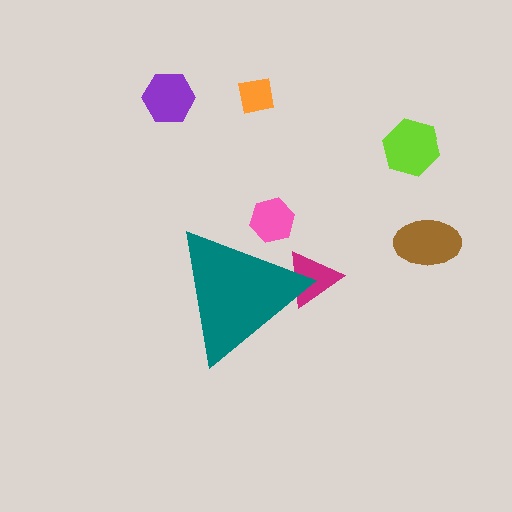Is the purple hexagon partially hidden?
No, the purple hexagon is fully visible.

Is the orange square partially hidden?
No, the orange square is fully visible.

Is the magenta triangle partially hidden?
Yes, the magenta triangle is partially hidden behind the teal triangle.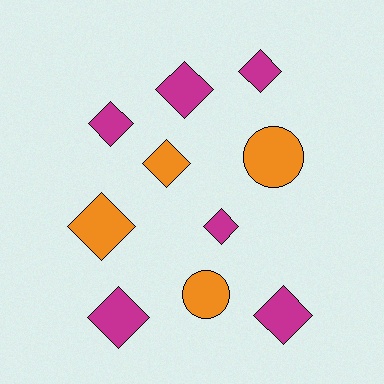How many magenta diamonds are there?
There are 6 magenta diamonds.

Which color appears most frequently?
Magenta, with 6 objects.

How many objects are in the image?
There are 10 objects.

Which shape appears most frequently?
Diamond, with 8 objects.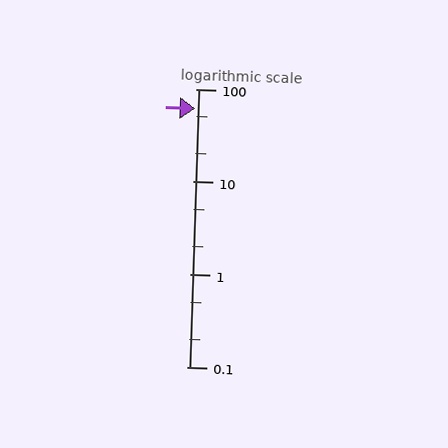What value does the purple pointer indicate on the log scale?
The pointer indicates approximately 62.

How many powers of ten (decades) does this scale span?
The scale spans 3 decades, from 0.1 to 100.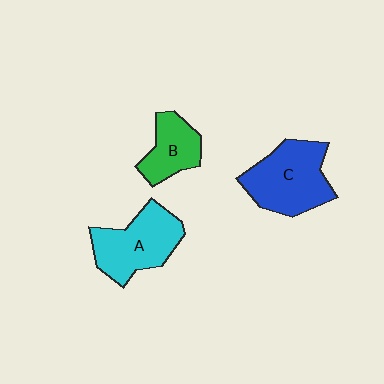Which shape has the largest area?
Shape C (blue).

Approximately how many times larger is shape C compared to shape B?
Approximately 1.7 times.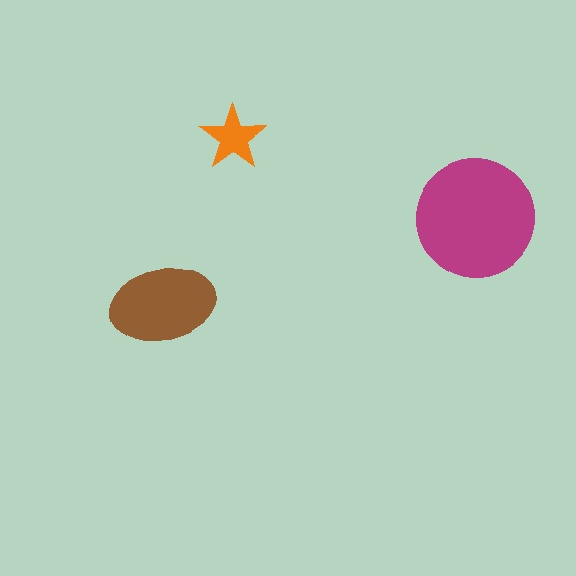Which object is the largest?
The magenta circle.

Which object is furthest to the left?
The brown ellipse is leftmost.